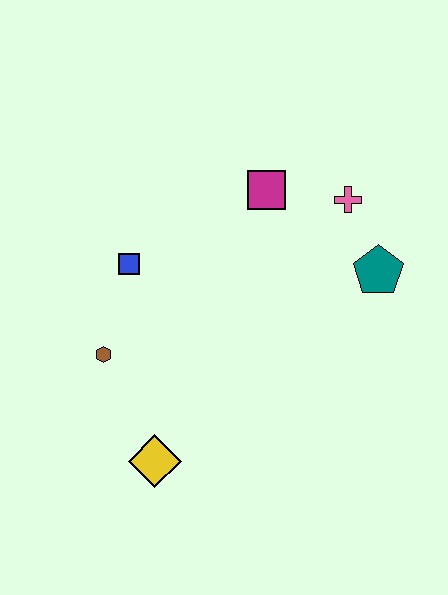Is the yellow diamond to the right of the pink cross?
No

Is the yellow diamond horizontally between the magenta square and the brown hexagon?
Yes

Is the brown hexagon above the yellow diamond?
Yes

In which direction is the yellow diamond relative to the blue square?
The yellow diamond is below the blue square.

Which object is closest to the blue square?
The brown hexagon is closest to the blue square.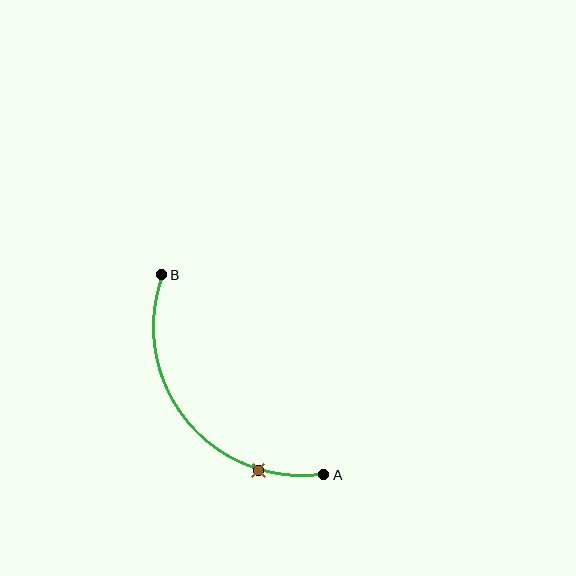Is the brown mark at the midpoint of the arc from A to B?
No. The brown mark lies on the arc but is closer to endpoint A. The arc midpoint would be at the point on the curve equidistant along the arc from both A and B.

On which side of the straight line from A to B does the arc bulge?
The arc bulges below and to the left of the straight line connecting A and B.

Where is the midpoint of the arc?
The arc midpoint is the point on the curve farthest from the straight line joining A and B. It sits below and to the left of that line.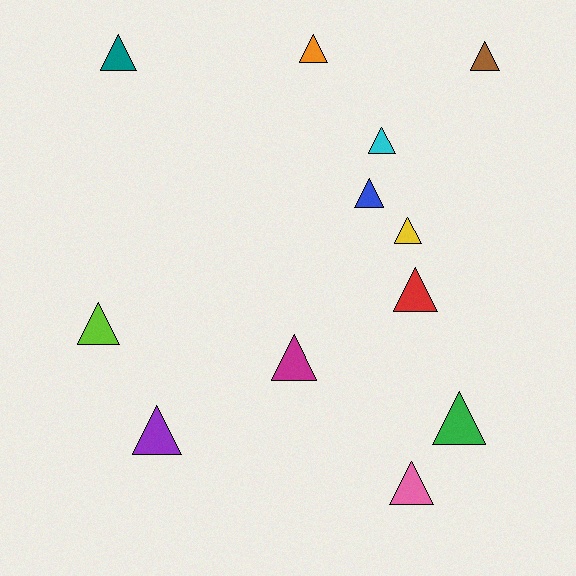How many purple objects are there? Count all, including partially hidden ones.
There is 1 purple object.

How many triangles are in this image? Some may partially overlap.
There are 12 triangles.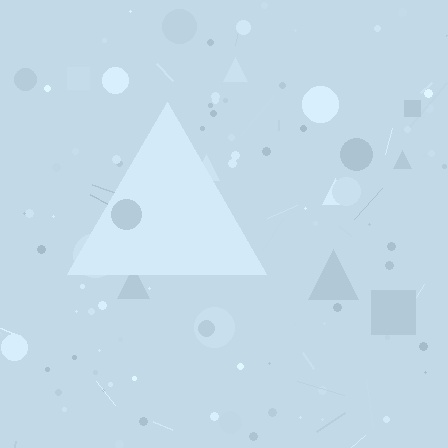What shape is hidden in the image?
A triangle is hidden in the image.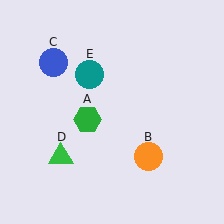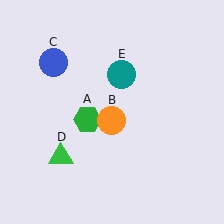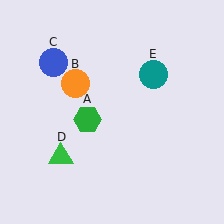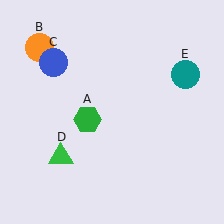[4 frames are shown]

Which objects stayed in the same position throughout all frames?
Green hexagon (object A) and blue circle (object C) and green triangle (object D) remained stationary.